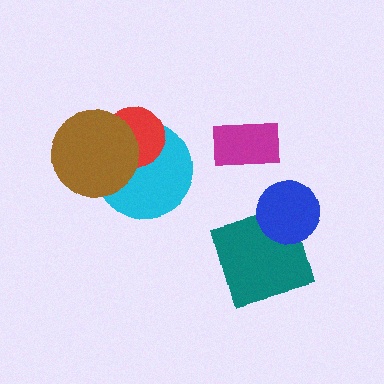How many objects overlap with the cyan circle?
2 objects overlap with the cyan circle.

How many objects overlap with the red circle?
2 objects overlap with the red circle.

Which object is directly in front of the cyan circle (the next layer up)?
The red circle is directly in front of the cyan circle.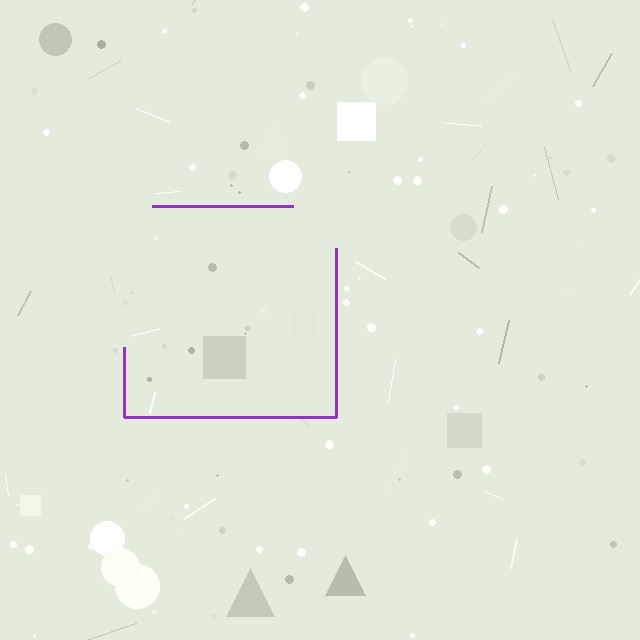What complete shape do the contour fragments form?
The contour fragments form a square.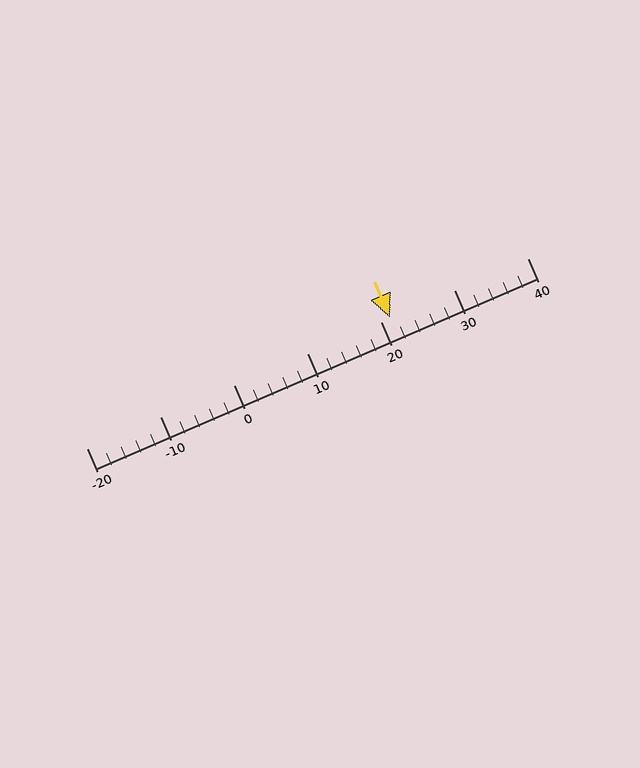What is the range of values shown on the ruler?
The ruler shows values from -20 to 40.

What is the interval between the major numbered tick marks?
The major tick marks are spaced 10 units apart.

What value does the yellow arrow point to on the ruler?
The yellow arrow points to approximately 21.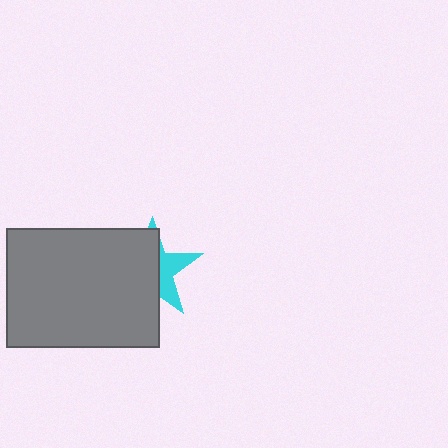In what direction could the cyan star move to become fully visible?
The cyan star could move right. That would shift it out from behind the gray rectangle entirely.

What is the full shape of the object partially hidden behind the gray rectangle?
The partially hidden object is a cyan star.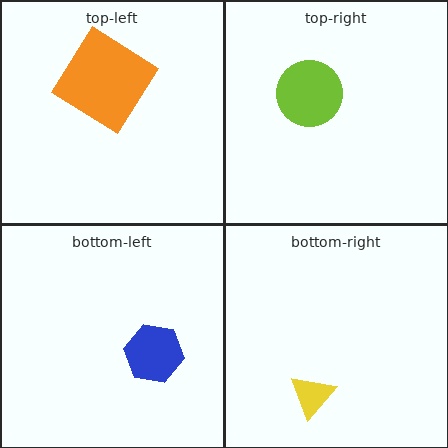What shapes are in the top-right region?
The lime circle.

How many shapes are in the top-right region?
1.